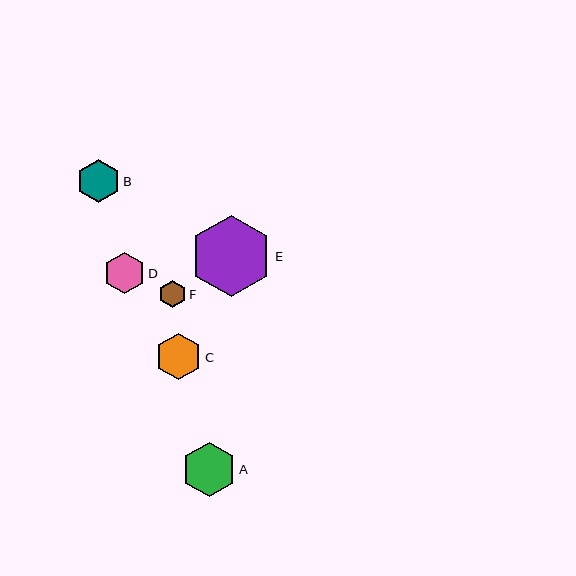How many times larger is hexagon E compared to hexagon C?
Hexagon E is approximately 1.8 times the size of hexagon C.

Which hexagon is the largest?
Hexagon E is the largest with a size of approximately 81 pixels.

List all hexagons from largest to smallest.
From largest to smallest: E, A, C, B, D, F.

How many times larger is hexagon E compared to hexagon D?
Hexagon E is approximately 2.0 times the size of hexagon D.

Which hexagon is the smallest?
Hexagon F is the smallest with a size of approximately 27 pixels.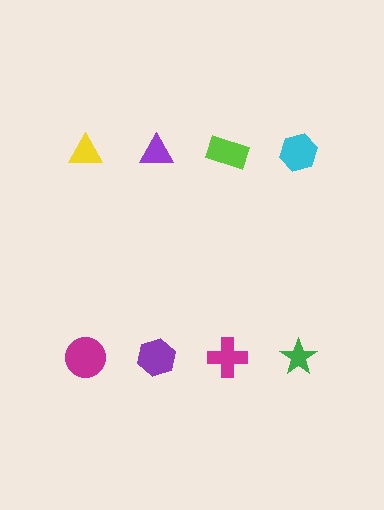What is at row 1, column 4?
A cyan hexagon.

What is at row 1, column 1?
A yellow triangle.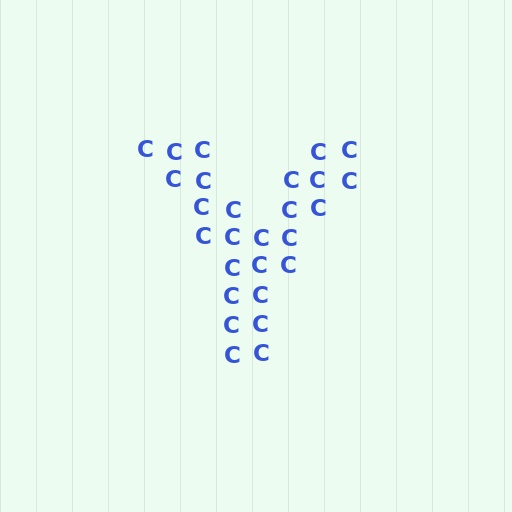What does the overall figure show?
The overall figure shows the letter Y.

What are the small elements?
The small elements are letter C's.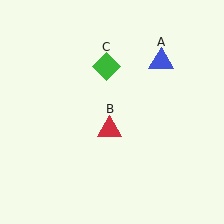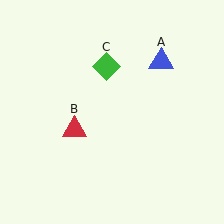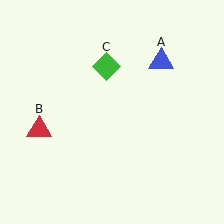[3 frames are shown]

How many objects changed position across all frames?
1 object changed position: red triangle (object B).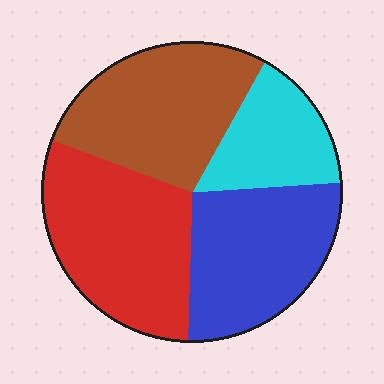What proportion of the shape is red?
Red covers 30% of the shape.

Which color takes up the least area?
Cyan, at roughly 15%.